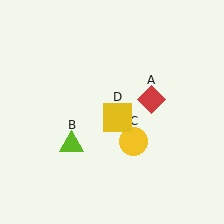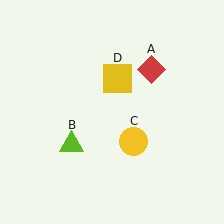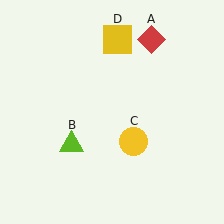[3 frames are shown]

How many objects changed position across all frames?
2 objects changed position: red diamond (object A), yellow square (object D).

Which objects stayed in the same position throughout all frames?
Lime triangle (object B) and yellow circle (object C) remained stationary.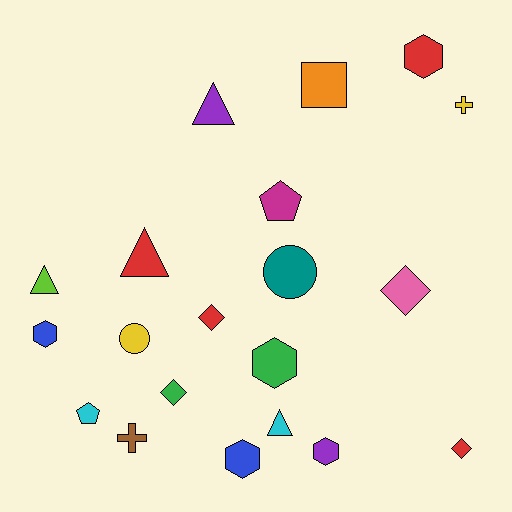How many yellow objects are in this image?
There are 2 yellow objects.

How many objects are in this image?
There are 20 objects.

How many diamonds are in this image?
There are 4 diamonds.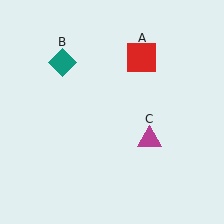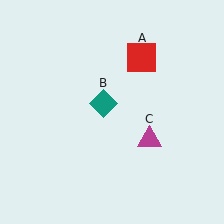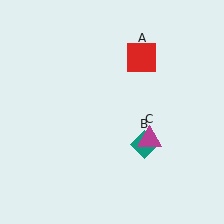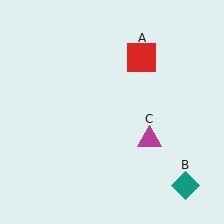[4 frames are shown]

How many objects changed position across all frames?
1 object changed position: teal diamond (object B).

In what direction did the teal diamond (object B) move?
The teal diamond (object B) moved down and to the right.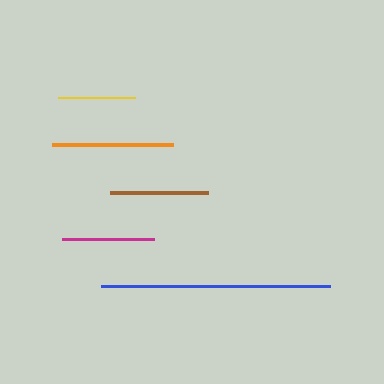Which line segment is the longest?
The blue line is the longest at approximately 229 pixels.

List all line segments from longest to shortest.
From longest to shortest: blue, orange, brown, magenta, yellow.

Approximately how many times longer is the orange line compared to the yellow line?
The orange line is approximately 1.6 times the length of the yellow line.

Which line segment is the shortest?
The yellow line is the shortest at approximately 76 pixels.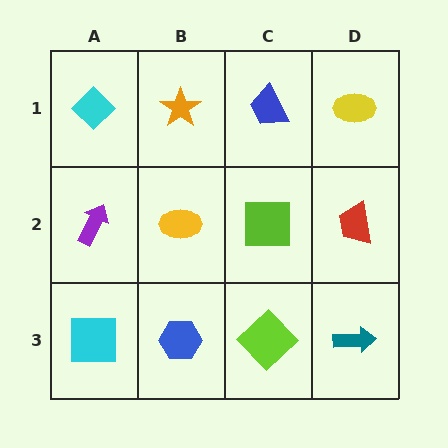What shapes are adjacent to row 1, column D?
A red trapezoid (row 2, column D), a blue trapezoid (row 1, column C).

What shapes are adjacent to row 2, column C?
A blue trapezoid (row 1, column C), a lime diamond (row 3, column C), a yellow ellipse (row 2, column B), a red trapezoid (row 2, column D).